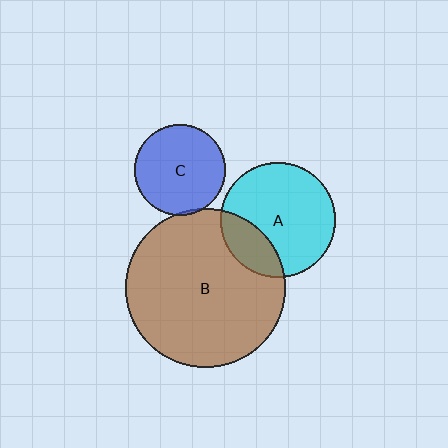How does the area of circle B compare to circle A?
Approximately 1.9 times.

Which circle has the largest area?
Circle B (brown).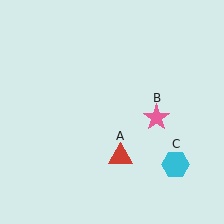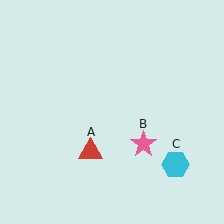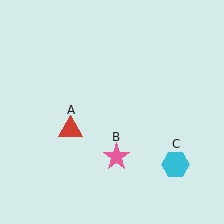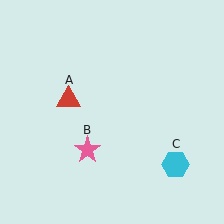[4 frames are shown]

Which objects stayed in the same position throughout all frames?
Cyan hexagon (object C) remained stationary.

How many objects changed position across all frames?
2 objects changed position: red triangle (object A), pink star (object B).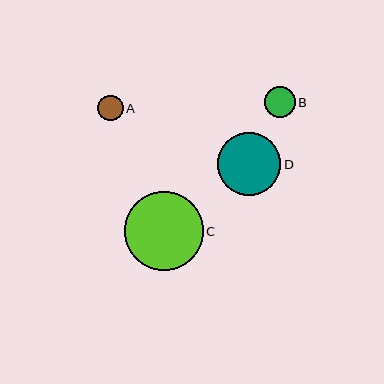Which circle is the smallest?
Circle A is the smallest with a size of approximately 25 pixels.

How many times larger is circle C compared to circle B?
Circle C is approximately 2.6 times the size of circle B.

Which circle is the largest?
Circle C is the largest with a size of approximately 79 pixels.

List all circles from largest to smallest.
From largest to smallest: C, D, B, A.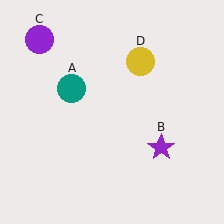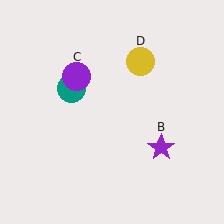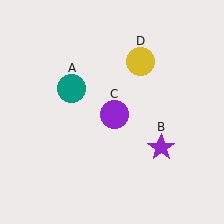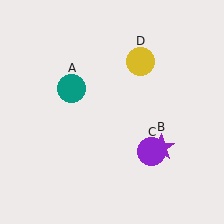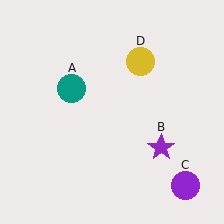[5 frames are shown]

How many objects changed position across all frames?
1 object changed position: purple circle (object C).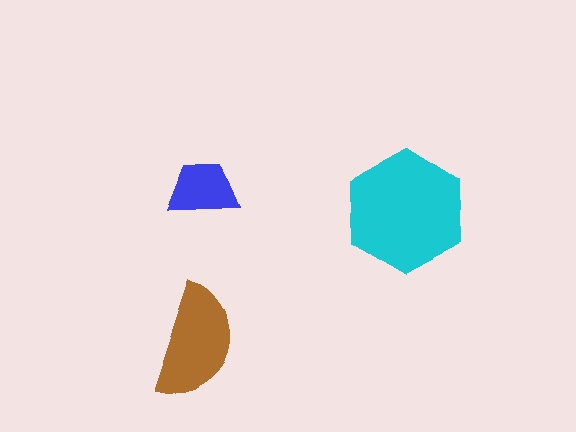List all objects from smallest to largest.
The blue trapezoid, the brown semicircle, the cyan hexagon.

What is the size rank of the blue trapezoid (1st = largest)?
3rd.